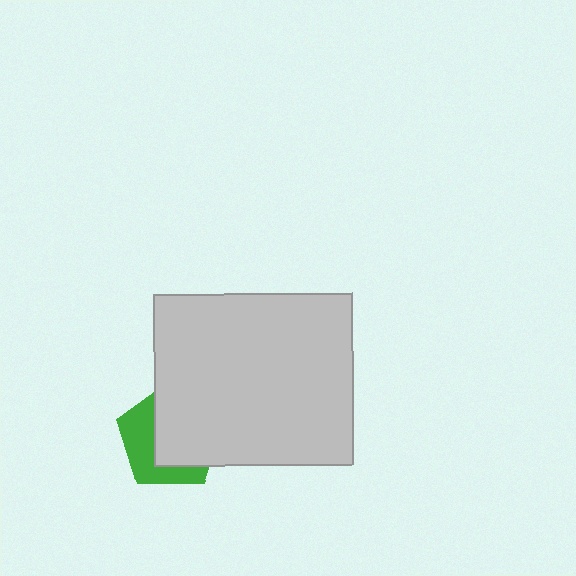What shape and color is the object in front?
The object in front is a light gray rectangle.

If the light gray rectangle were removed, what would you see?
You would see the complete green pentagon.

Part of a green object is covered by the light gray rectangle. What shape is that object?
It is a pentagon.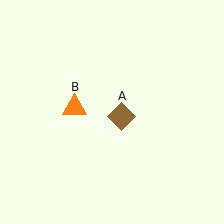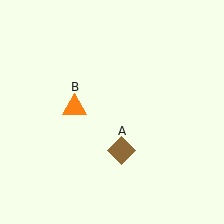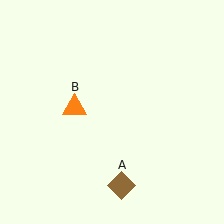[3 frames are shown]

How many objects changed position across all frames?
1 object changed position: brown diamond (object A).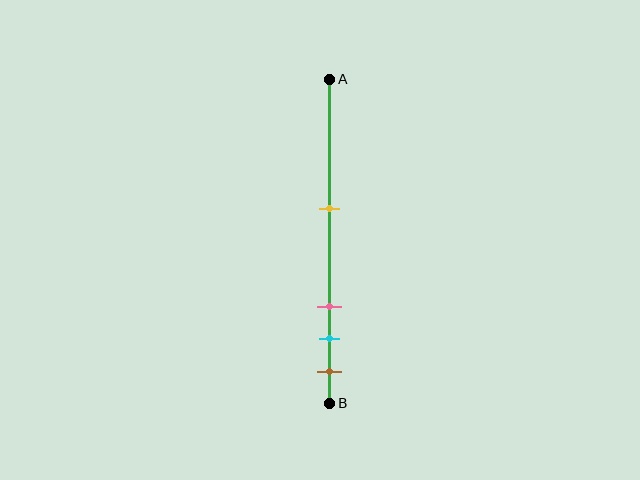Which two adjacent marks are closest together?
The cyan and brown marks are the closest adjacent pair.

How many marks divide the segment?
There are 4 marks dividing the segment.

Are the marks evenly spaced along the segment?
No, the marks are not evenly spaced.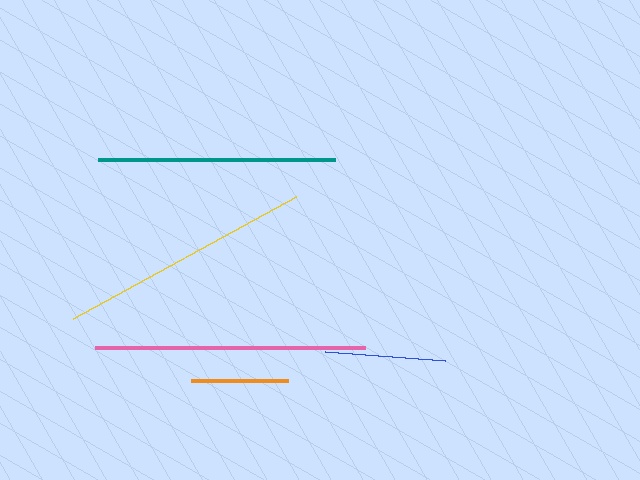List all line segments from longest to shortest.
From longest to shortest: pink, yellow, teal, blue, orange.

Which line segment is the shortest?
The orange line is the shortest at approximately 97 pixels.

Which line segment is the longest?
The pink line is the longest at approximately 270 pixels.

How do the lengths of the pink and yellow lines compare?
The pink and yellow lines are approximately the same length.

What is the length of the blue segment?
The blue segment is approximately 120 pixels long.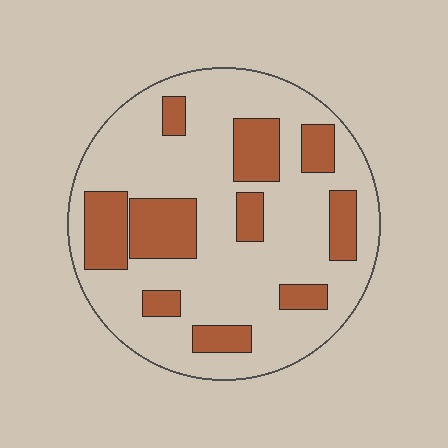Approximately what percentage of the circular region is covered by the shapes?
Approximately 25%.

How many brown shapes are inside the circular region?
10.